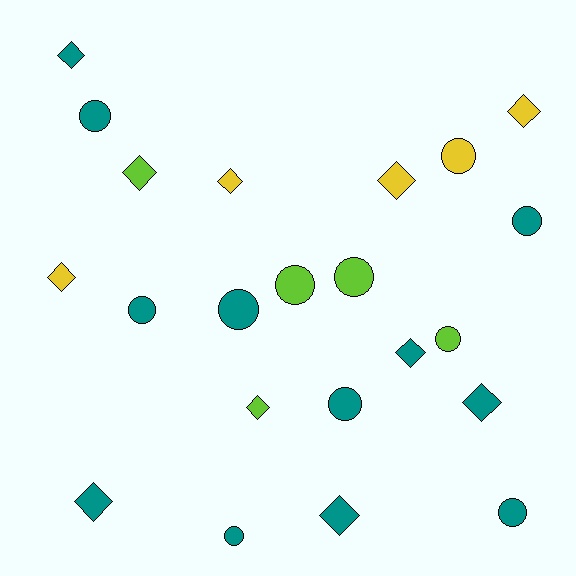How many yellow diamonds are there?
There are 4 yellow diamonds.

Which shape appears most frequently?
Circle, with 11 objects.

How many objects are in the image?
There are 22 objects.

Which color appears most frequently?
Teal, with 12 objects.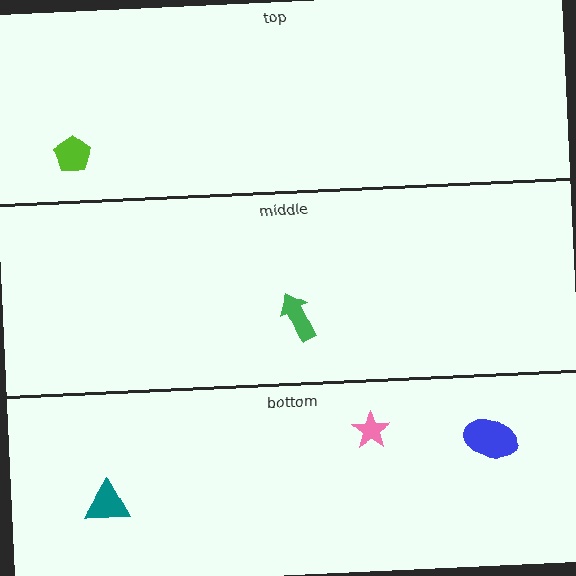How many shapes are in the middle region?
1.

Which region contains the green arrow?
The middle region.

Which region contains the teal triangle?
The bottom region.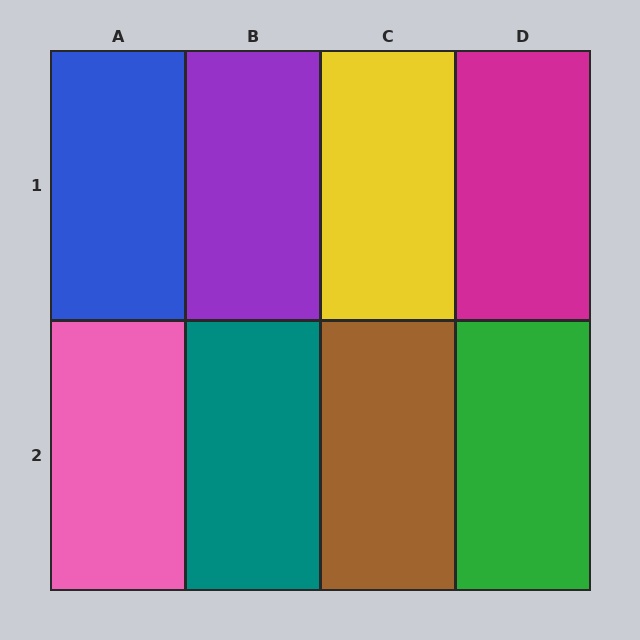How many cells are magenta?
1 cell is magenta.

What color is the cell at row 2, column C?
Brown.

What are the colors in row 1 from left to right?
Blue, purple, yellow, magenta.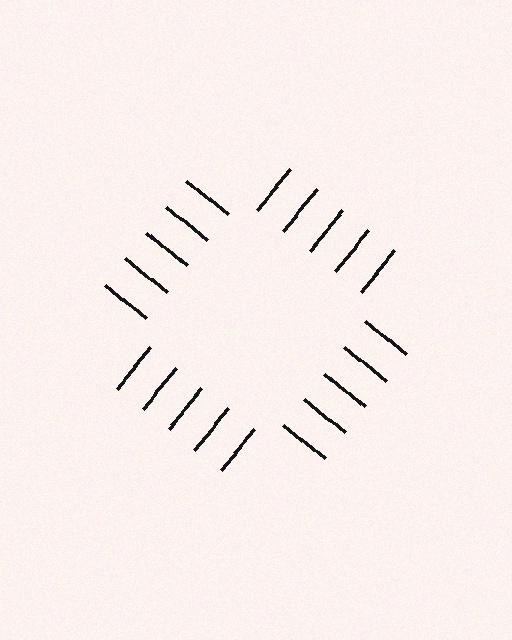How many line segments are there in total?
20 — 5 along each of the 4 edges.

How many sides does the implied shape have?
4 sides — the line-ends trace a square.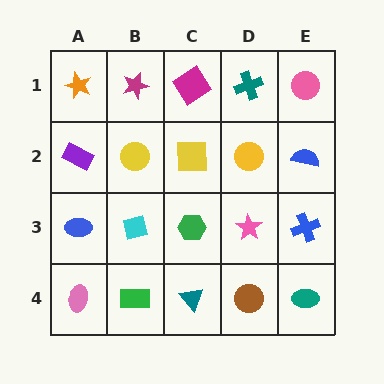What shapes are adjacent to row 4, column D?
A pink star (row 3, column D), a teal triangle (row 4, column C), a teal ellipse (row 4, column E).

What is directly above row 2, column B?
A magenta star.